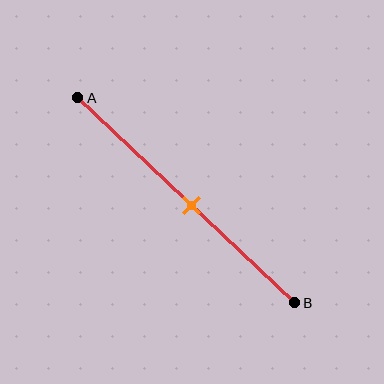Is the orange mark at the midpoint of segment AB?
Yes, the mark is approximately at the midpoint.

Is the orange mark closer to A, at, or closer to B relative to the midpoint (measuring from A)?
The orange mark is approximately at the midpoint of segment AB.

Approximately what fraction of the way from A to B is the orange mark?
The orange mark is approximately 55% of the way from A to B.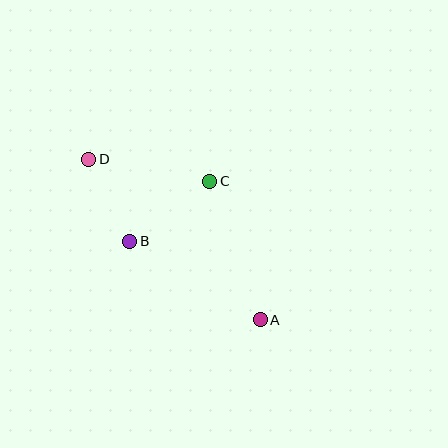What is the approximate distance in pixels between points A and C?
The distance between A and C is approximately 147 pixels.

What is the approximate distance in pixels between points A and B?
The distance between A and B is approximately 152 pixels.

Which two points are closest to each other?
Points B and D are closest to each other.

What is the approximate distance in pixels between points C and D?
The distance between C and D is approximately 123 pixels.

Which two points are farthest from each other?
Points A and D are farthest from each other.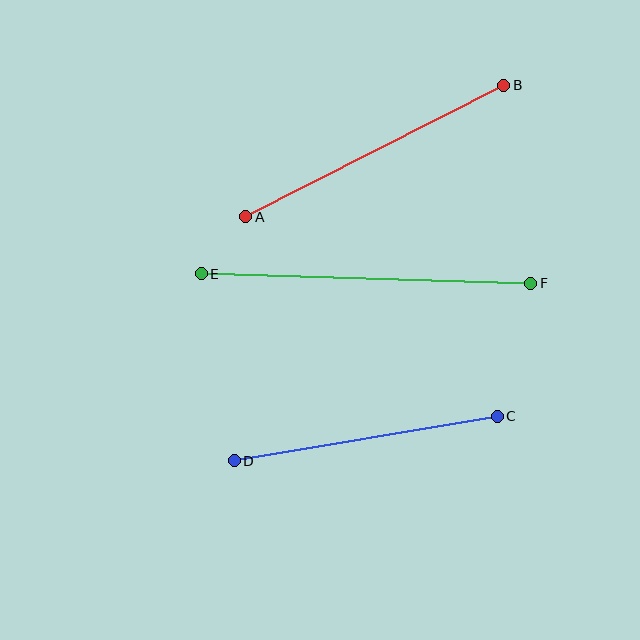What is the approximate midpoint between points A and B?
The midpoint is at approximately (375, 151) pixels.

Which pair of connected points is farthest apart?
Points E and F are farthest apart.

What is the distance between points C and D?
The distance is approximately 267 pixels.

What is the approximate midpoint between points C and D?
The midpoint is at approximately (366, 439) pixels.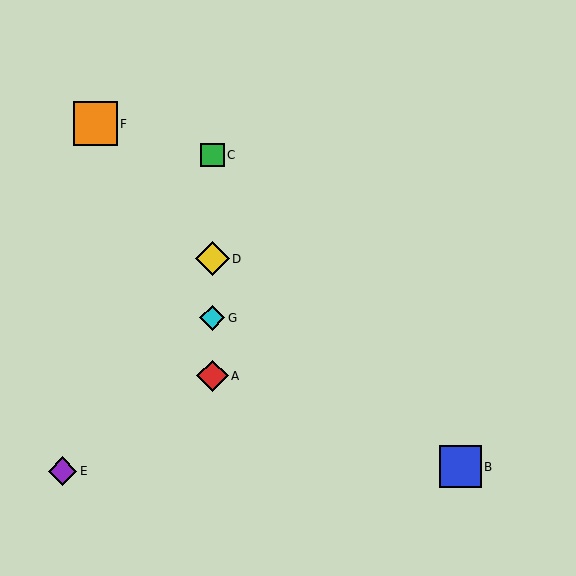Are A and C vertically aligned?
Yes, both are at x≈212.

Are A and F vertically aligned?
No, A is at x≈212 and F is at x≈95.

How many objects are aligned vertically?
4 objects (A, C, D, G) are aligned vertically.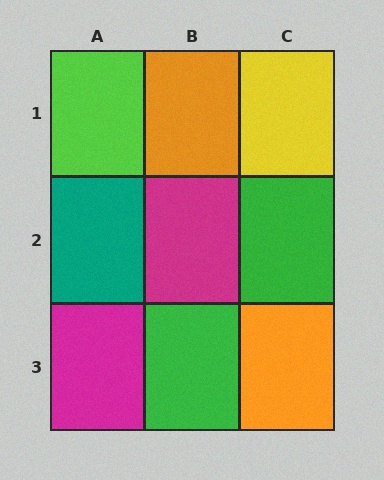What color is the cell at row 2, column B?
Magenta.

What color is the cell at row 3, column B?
Green.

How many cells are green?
2 cells are green.